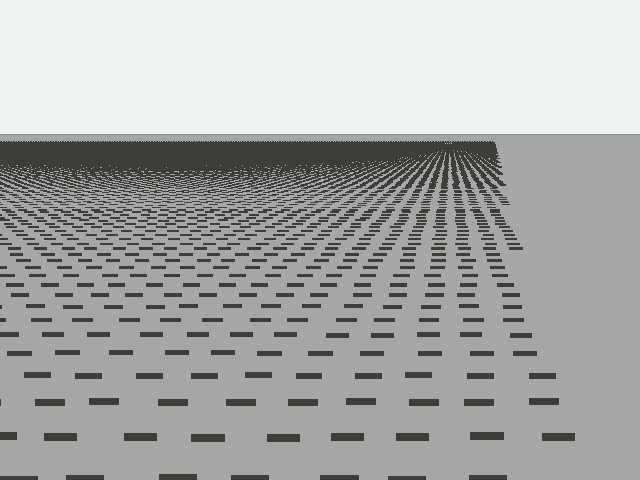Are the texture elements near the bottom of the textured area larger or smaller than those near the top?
Larger. Near the bottom, elements are closer to the viewer and appear at a bigger on-screen size.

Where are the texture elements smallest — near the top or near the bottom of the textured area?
Near the top.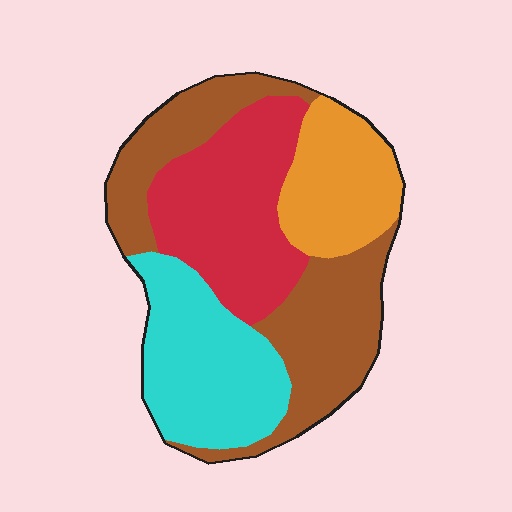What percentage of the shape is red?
Red covers 26% of the shape.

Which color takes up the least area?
Orange, at roughly 15%.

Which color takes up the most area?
Brown, at roughly 35%.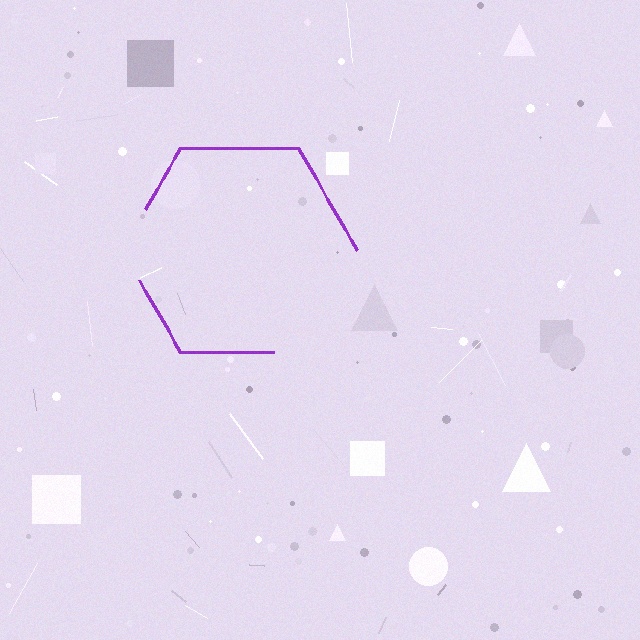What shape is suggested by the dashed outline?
The dashed outline suggests a hexagon.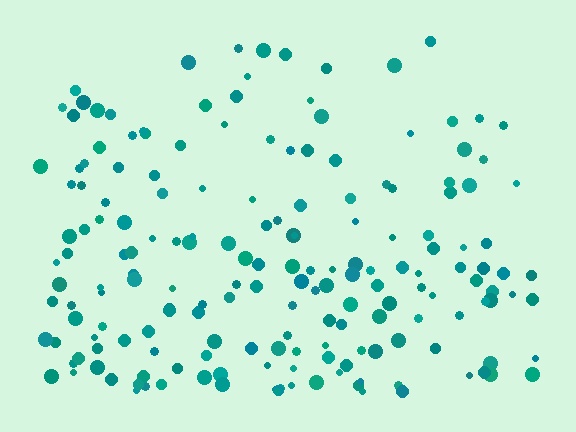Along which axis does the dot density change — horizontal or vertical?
Vertical.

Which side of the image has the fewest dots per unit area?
The top.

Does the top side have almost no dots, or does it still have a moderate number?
Still a moderate number, just noticeably fewer than the bottom.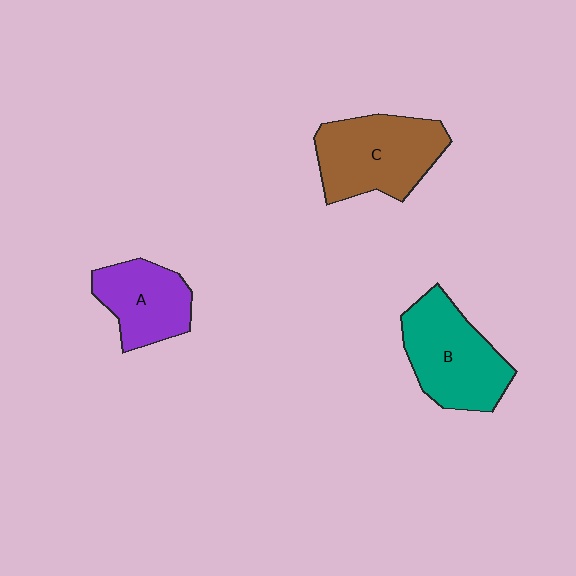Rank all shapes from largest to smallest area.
From largest to smallest: C (brown), B (teal), A (purple).